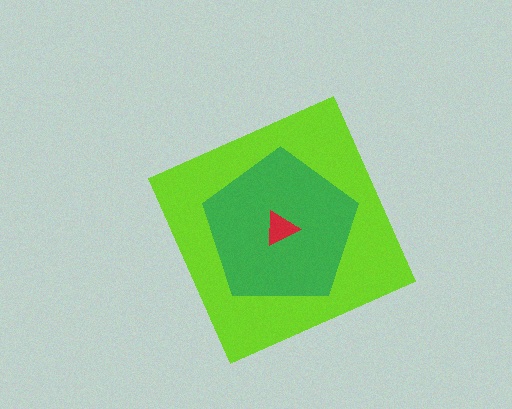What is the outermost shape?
The lime diamond.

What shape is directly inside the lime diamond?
The green pentagon.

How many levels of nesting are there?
3.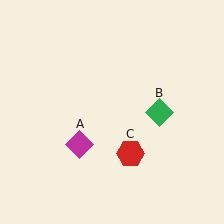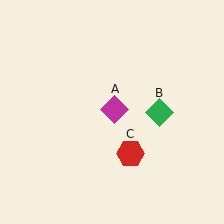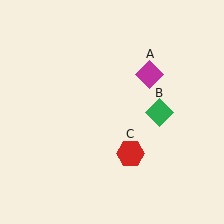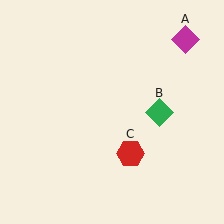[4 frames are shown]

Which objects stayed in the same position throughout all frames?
Green diamond (object B) and red hexagon (object C) remained stationary.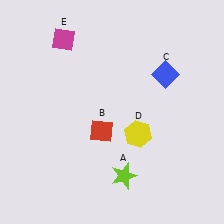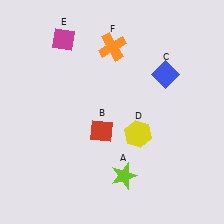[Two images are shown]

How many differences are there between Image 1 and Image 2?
There is 1 difference between the two images.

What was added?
An orange cross (F) was added in Image 2.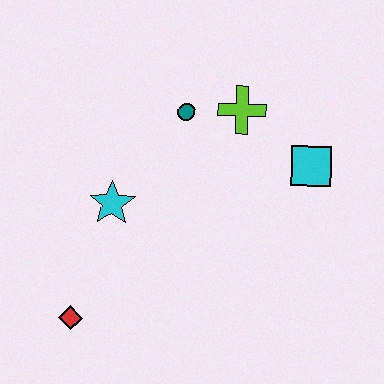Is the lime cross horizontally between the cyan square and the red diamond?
Yes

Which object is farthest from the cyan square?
The red diamond is farthest from the cyan square.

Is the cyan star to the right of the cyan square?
No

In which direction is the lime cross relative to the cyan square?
The lime cross is to the left of the cyan square.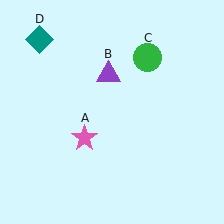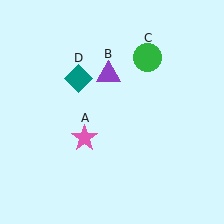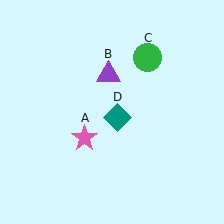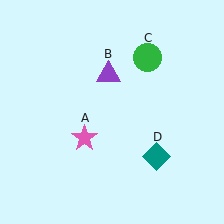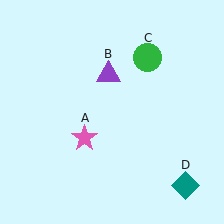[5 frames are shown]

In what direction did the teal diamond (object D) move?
The teal diamond (object D) moved down and to the right.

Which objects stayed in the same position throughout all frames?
Pink star (object A) and purple triangle (object B) and green circle (object C) remained stationary.